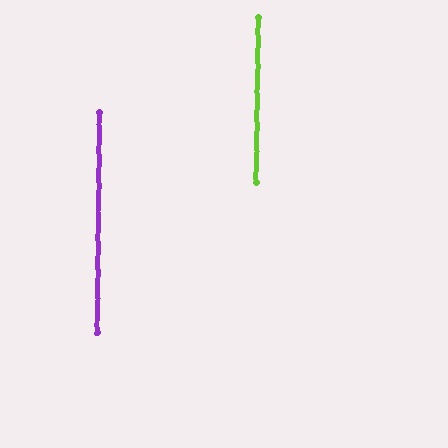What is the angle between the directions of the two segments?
Approximately 0 degrees.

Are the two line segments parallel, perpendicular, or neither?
Parallel — their directions differ by only 0.2°.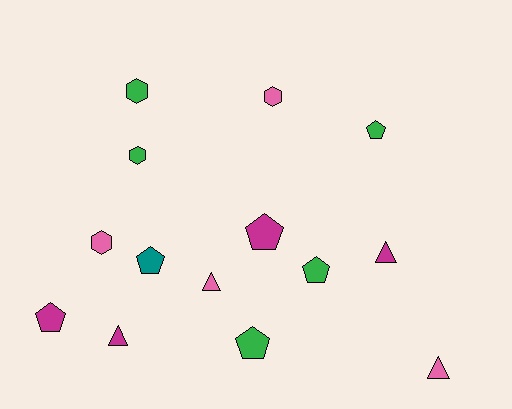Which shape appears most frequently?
Pentagon, with 6 objects.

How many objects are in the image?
There are 14 objects.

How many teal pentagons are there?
There is 1 teal pentagon.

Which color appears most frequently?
Green, with 5 objects.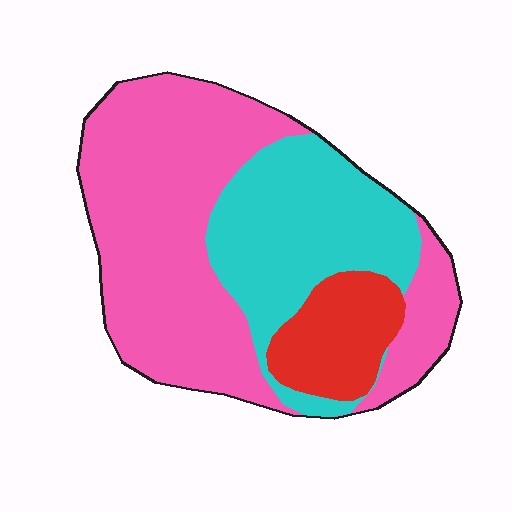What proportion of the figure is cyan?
Cyan takes up between a sixth and a third of the figure.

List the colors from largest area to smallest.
From largest to smallest: pink, cyan, red.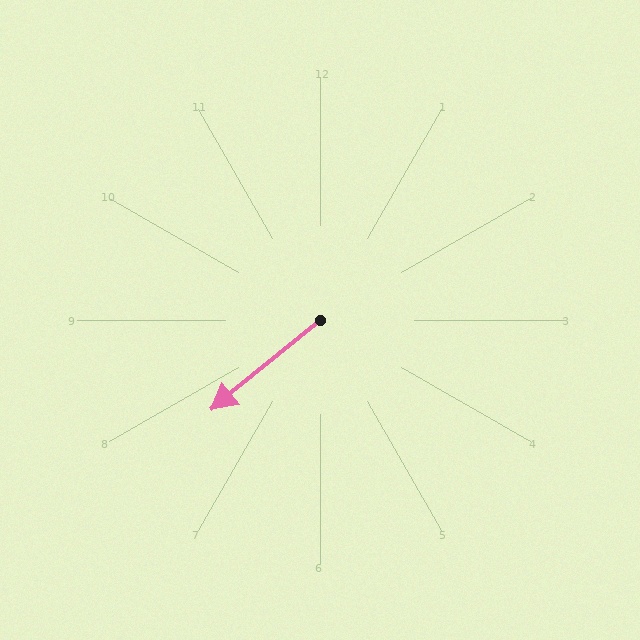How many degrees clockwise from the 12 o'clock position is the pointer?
Approximately 231 degrees.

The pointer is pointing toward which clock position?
Roughly 8 o'clock.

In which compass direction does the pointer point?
Southwest.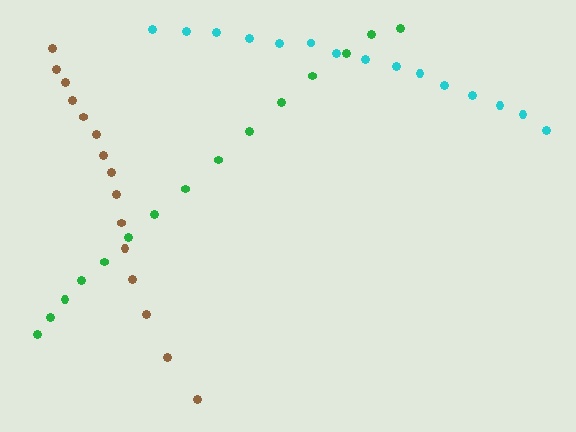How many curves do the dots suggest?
There are 3 distinct paths.